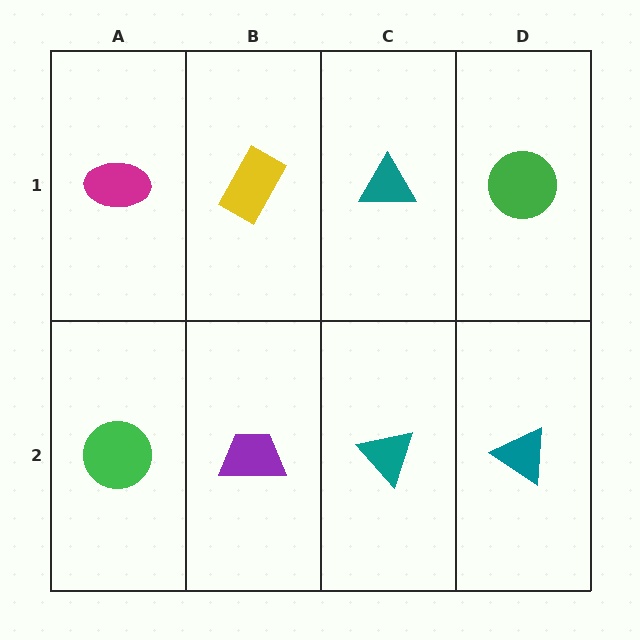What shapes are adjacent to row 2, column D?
A green circle (row 1, column D), a teal triangle (row 2, column C).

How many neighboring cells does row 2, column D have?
2.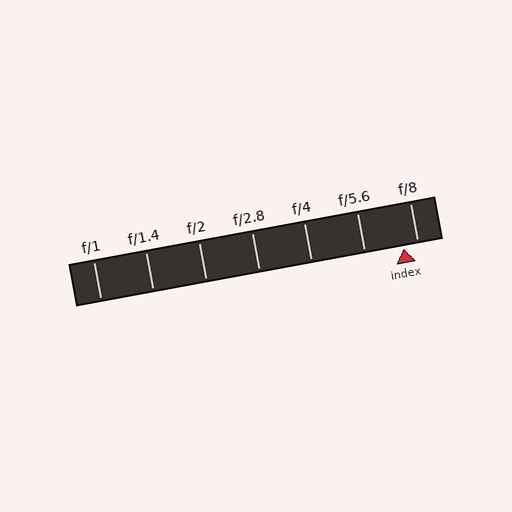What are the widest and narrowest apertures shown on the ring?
The widest aperture shown is f/1 and the narrowest is f/8.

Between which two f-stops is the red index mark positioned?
The index mark is between f/5.6 and f/8.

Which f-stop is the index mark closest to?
The index mark is closest to f/8.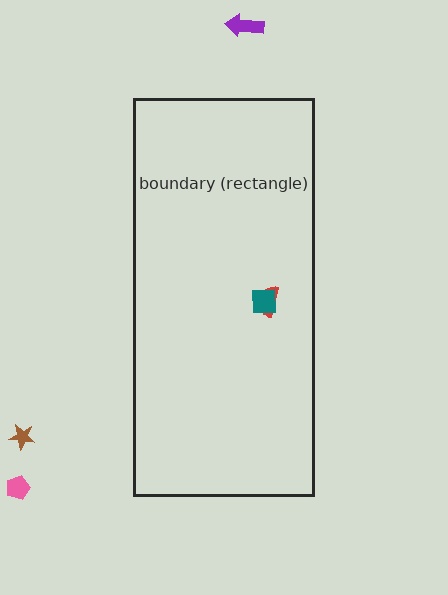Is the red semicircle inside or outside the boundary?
Inside.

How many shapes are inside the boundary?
2 inside, 3 outside.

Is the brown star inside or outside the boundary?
Outside.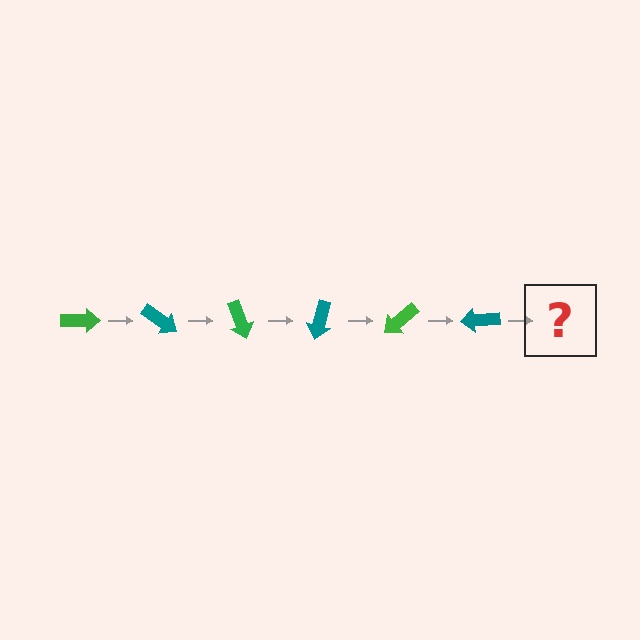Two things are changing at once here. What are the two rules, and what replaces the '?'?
The two rules are that it rotates 35 degrees each step and the color cycles through green and teal. The '?' should be a green arrow, rotated 210 degrees from the start.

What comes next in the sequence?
The next element should be a green arrow, rotated 210 degrees from the start.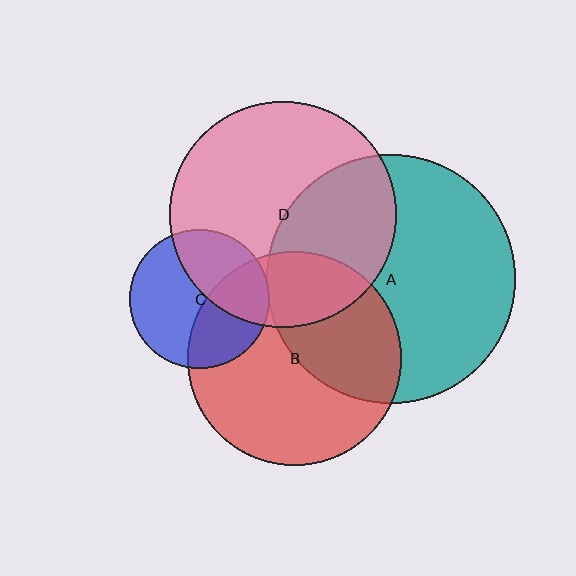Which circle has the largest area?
Circle A (teal).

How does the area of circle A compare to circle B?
Approximately 1.4 times.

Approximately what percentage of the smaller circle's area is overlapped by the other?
Approximately 40%.